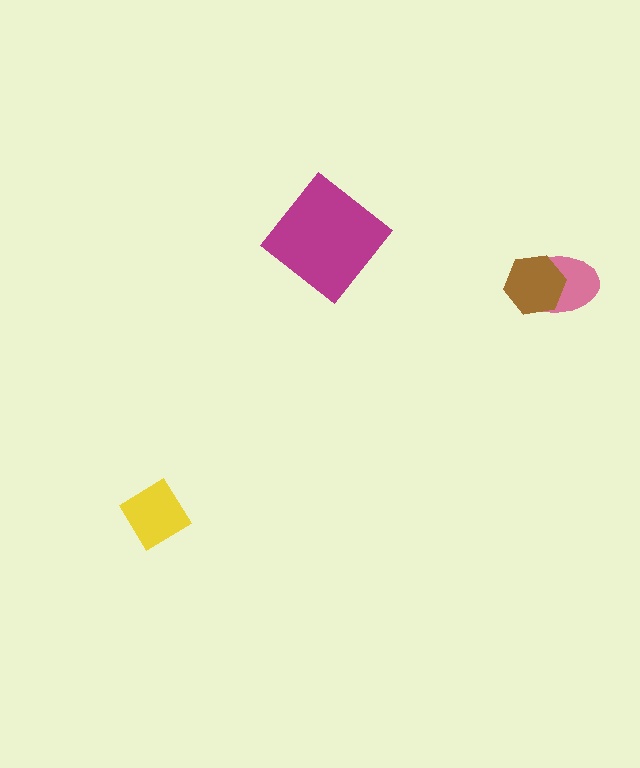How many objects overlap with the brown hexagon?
1 object overlaps with the brown hexagon.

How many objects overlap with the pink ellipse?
1 object overlaps with the pink ellipse.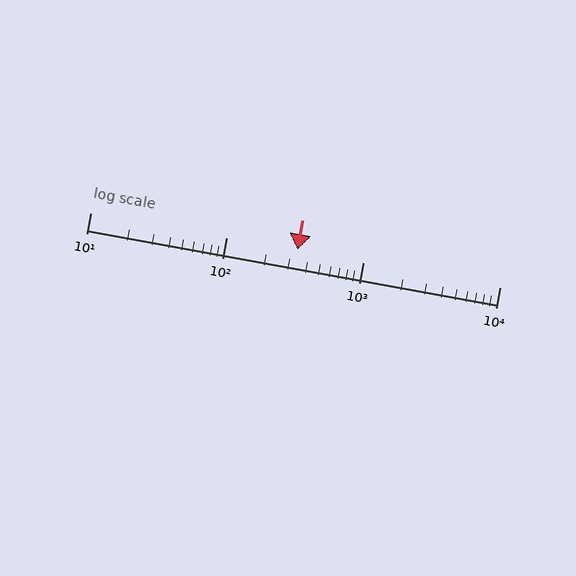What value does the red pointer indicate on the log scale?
The pointer indicates approximately 330.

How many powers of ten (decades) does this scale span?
The scale spans 3 decades, from 10 to 10000.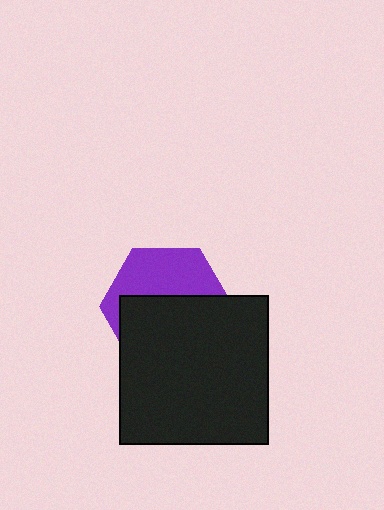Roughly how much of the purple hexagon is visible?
A small part of it is visible (roughly 43%).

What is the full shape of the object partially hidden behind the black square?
The partially hidden object is a purple hexagon.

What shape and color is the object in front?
The object in front is a black square.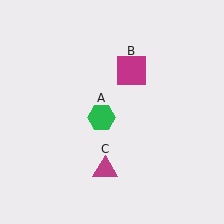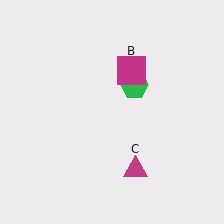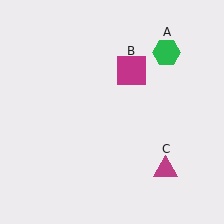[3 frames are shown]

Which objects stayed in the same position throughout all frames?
Magenta square (object B) remained stationary.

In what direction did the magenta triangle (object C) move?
The magenta triangle (object C) moved right.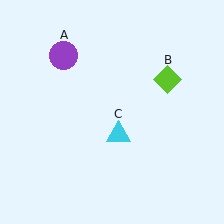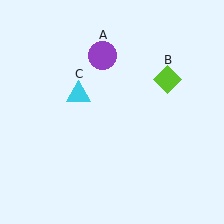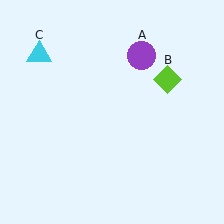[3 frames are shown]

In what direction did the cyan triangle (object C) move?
The cyan triangle (object C) moved up and to the left.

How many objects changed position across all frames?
2 objects changed position: purple circle (object A), cyan triangle (object C).